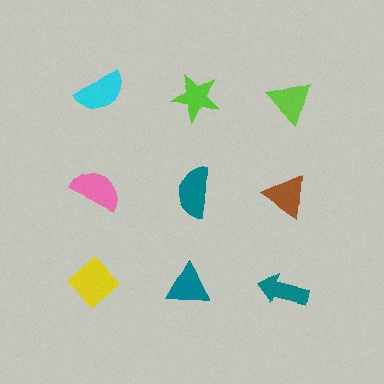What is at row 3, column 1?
A yellow diamond.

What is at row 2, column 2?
A teal semicircle.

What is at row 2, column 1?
A pink semicircle.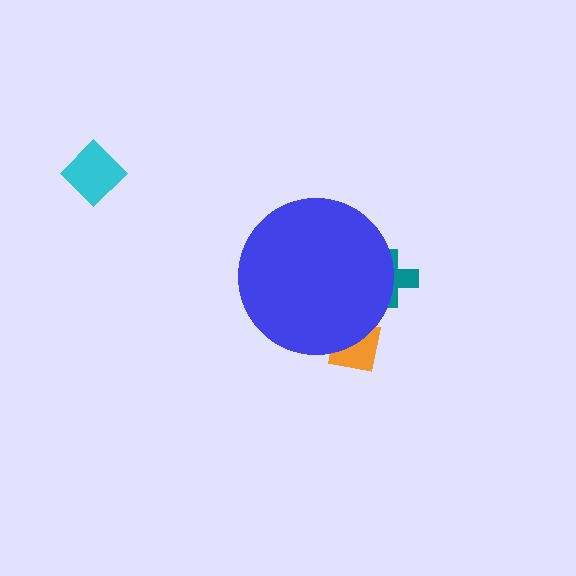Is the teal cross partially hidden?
Yes, the teal cross is partially hidden behind the blue circle.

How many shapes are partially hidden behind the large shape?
2 shapes are partially hidden.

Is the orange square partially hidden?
Yes, the orange square is partially hidden behind the blue circle.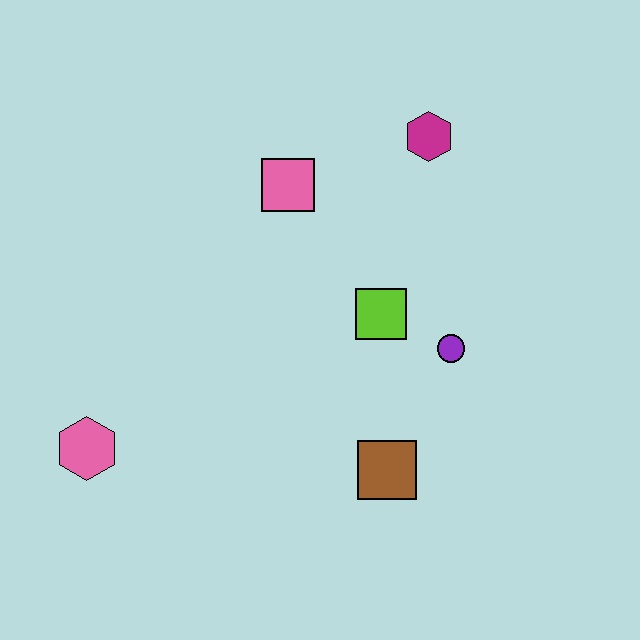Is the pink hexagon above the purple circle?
No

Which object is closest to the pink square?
The magenta hexagon is closest to the pink square.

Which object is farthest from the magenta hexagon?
The pink hexagon is farthest from the magenta hexagon.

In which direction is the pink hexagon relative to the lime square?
The pink hexagon is to the left of the lime square.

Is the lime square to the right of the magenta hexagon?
No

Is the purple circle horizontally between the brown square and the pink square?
No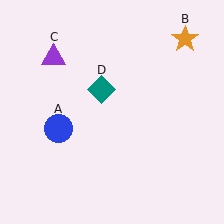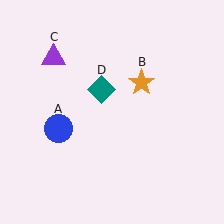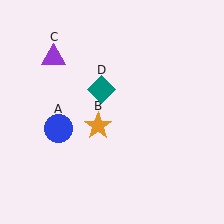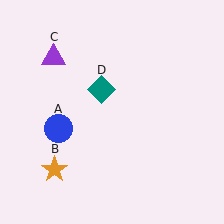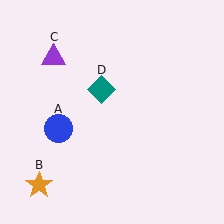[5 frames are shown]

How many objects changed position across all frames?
1 object changed position: orange star (object B).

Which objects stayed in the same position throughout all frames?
Blue circle (object A) and purple triangle (object C) and teal diamond (object D) remained stationary.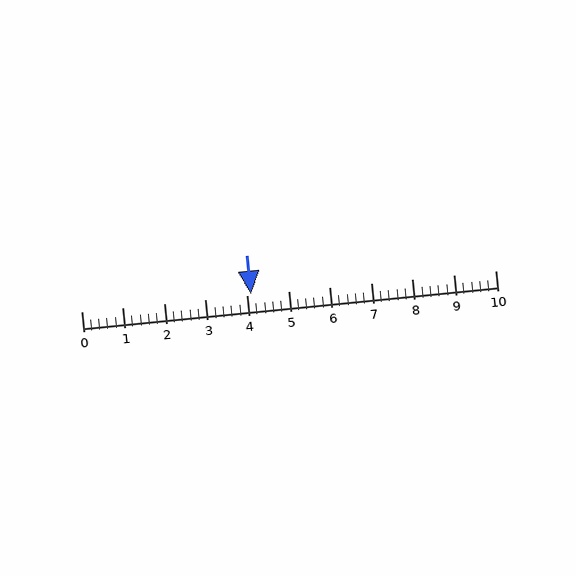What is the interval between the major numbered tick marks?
The major tick marks are spaced 1 units apart.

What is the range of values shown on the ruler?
The ruler shows values from 0 to 10.